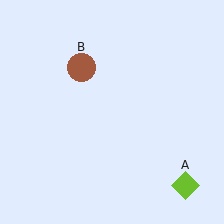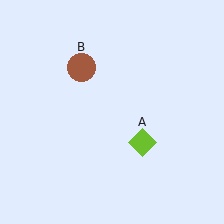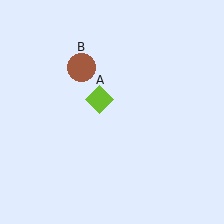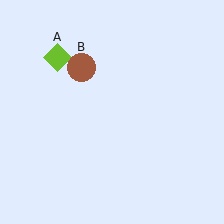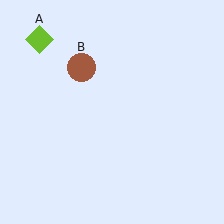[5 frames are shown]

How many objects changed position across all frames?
1 object changed position: lime diamond (object A).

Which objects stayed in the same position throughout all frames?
Brown circle (object B) remained stationary.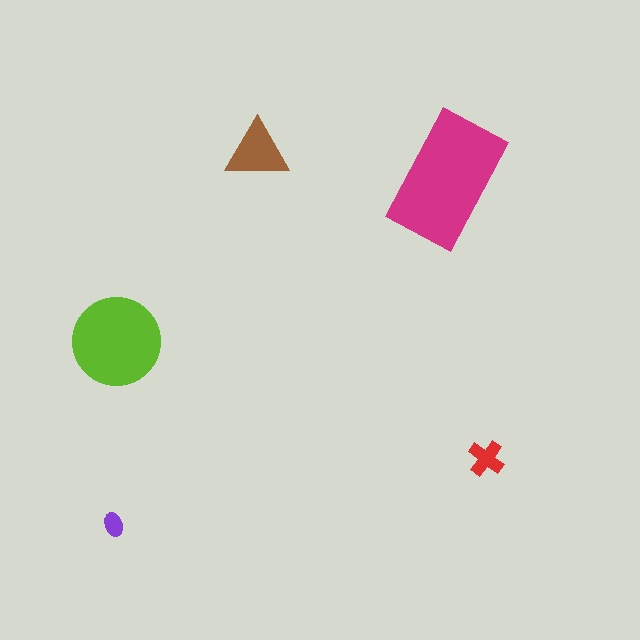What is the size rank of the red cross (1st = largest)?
4th.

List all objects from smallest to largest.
The purple ellipse, the red cross, the brown triangle, the lime circle, the magenta rectangle.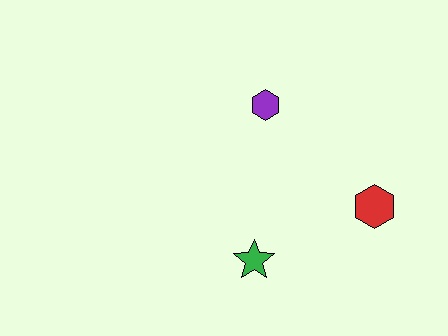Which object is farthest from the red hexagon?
The purple hexagon is farthest from the red hexagon.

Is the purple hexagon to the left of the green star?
No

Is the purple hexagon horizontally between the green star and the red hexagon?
Yes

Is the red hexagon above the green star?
Yes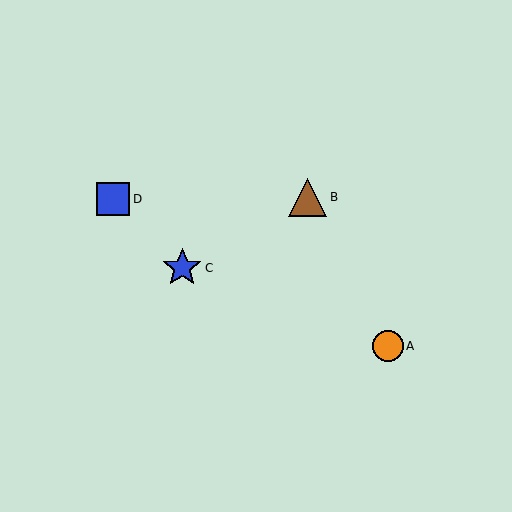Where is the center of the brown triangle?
The center of the brown triangle is at (308, 197).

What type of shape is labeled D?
Shape D is a blue square.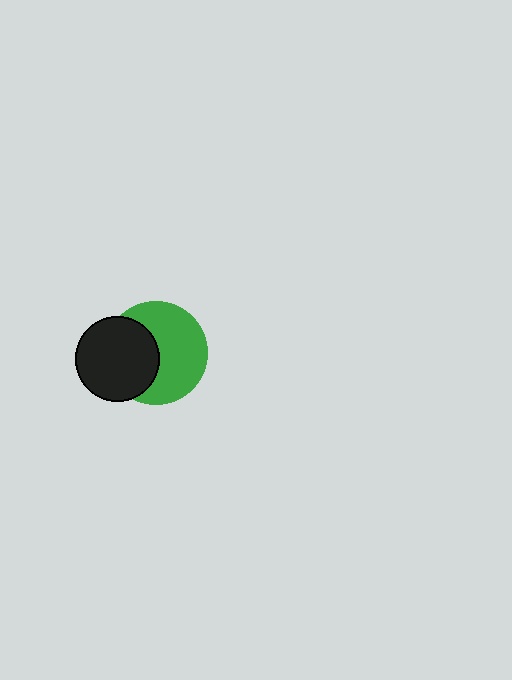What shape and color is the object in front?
The object in front is a black circle.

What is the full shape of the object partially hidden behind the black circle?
The partially hidden object is a green circle.